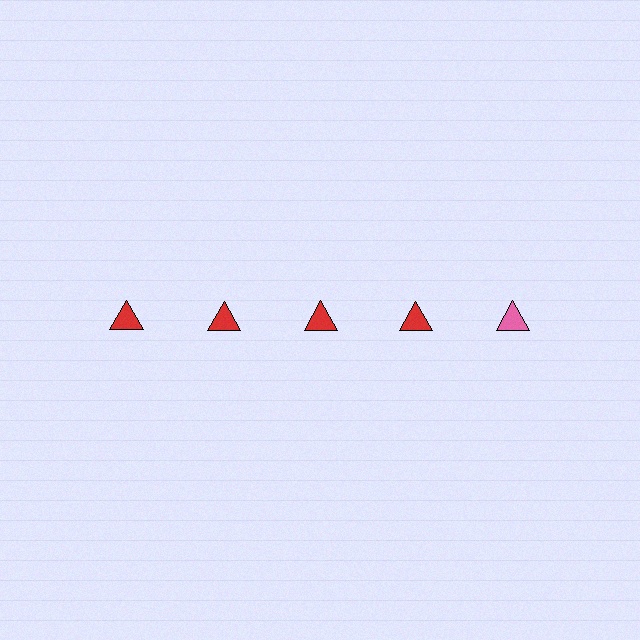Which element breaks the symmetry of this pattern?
The pink triangle in the top row, rightmost column breaks the symmetry. All other shapes are red triangles.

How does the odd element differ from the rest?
It has a different color: pink instead of red.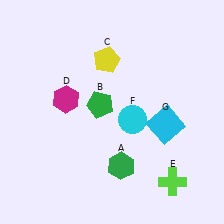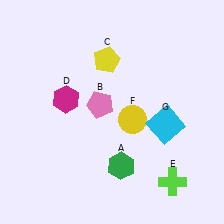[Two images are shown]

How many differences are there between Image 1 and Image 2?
There are 2 differences between the two images.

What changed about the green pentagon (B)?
In Image 1, B is green. In Image 2, it changed to pink.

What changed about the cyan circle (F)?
In Image 1, F is cyan. In Image 2, it changed to yellow.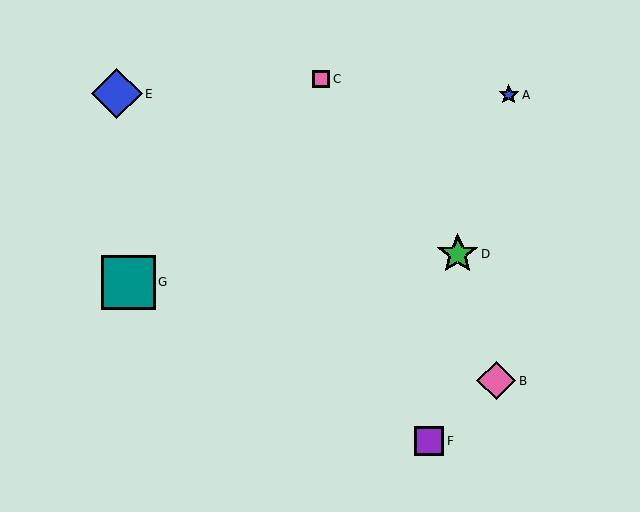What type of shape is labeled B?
Shape B is a pink diamond.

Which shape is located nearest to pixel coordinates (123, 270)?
The teal square (labeled G) at (128, 282) is nearest to that location.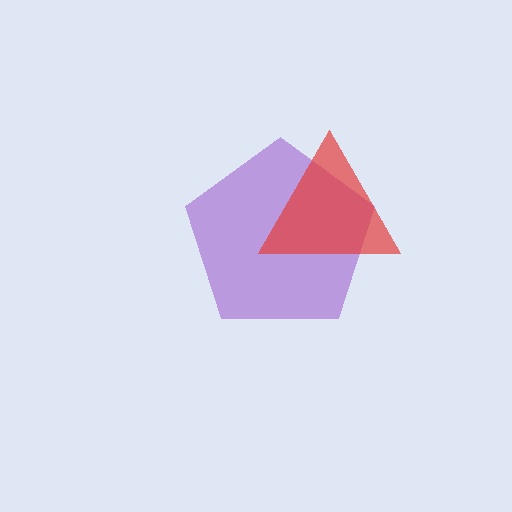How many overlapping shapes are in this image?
There are 2 overlapping shapes in the image.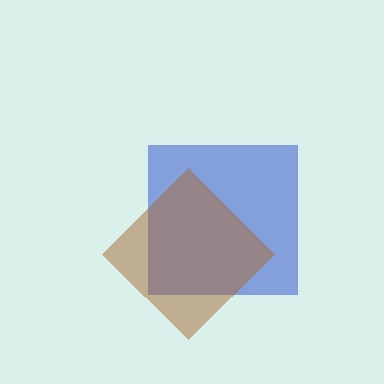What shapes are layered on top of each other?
The layered shapes are: a blue square, a brown diamond.